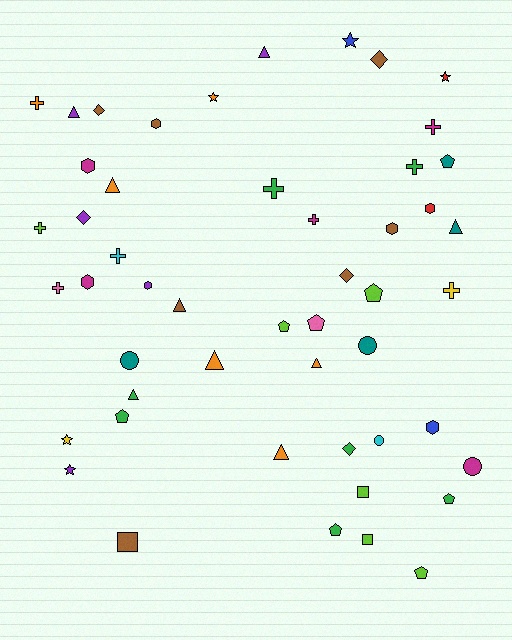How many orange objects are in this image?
There are 6 orange objects.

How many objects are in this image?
There are 50 objects.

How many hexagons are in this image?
There are 7 hexagons.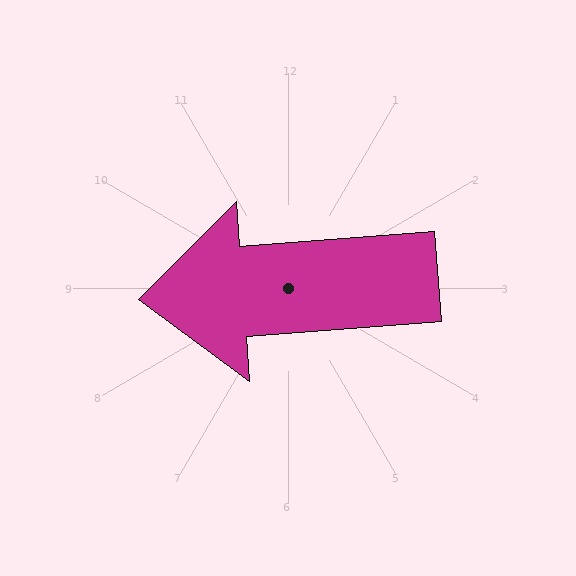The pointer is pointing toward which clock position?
Roughly 9 o'clock.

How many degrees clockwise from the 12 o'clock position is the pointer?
Approximately 266 degrees.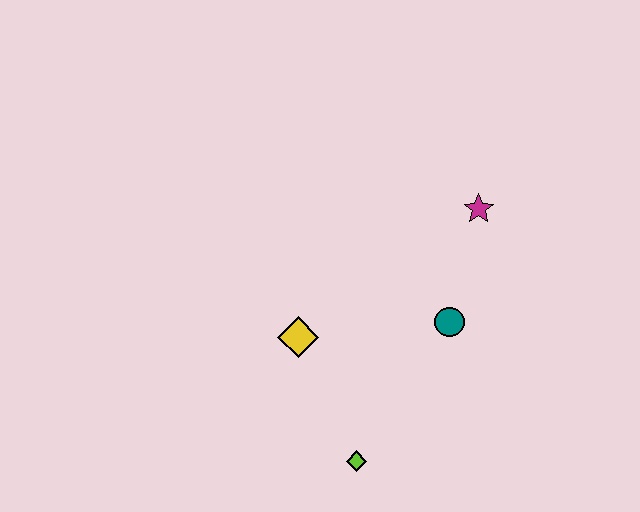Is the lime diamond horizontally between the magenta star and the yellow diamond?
Yes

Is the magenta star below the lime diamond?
No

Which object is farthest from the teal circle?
The lime diamond is farthest from the teal circle.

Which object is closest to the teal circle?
The magenta star is closest to the teal circle.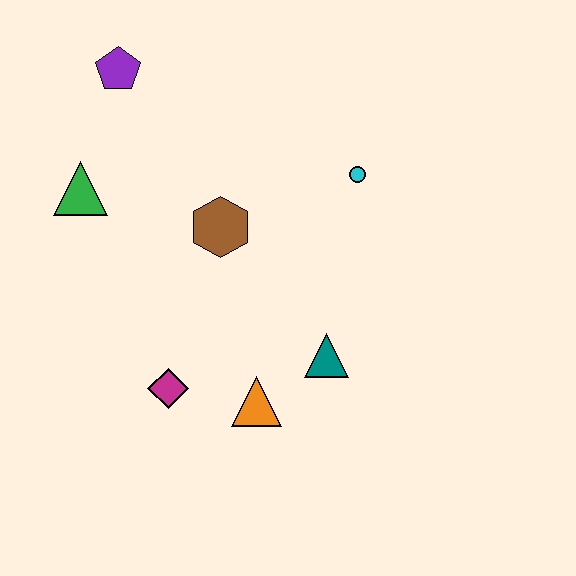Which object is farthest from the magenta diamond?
The purple pentagon is farthest from the magenta diamond.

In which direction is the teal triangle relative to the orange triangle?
The teal triangle is to the right of the orange triangle.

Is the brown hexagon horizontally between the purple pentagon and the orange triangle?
Yes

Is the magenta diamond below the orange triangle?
No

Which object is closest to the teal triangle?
The orange triangle is closest to the teal triangle.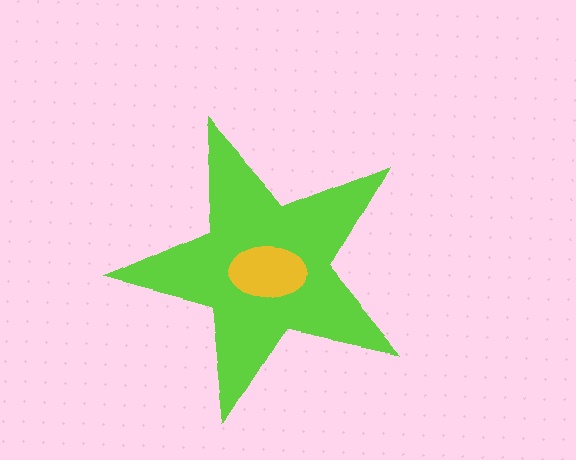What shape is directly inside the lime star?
The yellow ellipse.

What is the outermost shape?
The lime star.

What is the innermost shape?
The yellow ellipse.